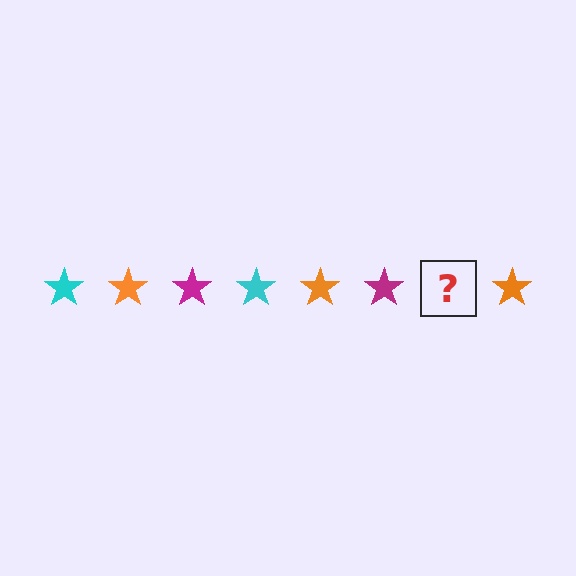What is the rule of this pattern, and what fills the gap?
The rule is that the pattern cycles through cyan, orange, magenta stars. The gap should be filled with a cyan star.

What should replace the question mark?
The question mark should be replaced with a cyan star.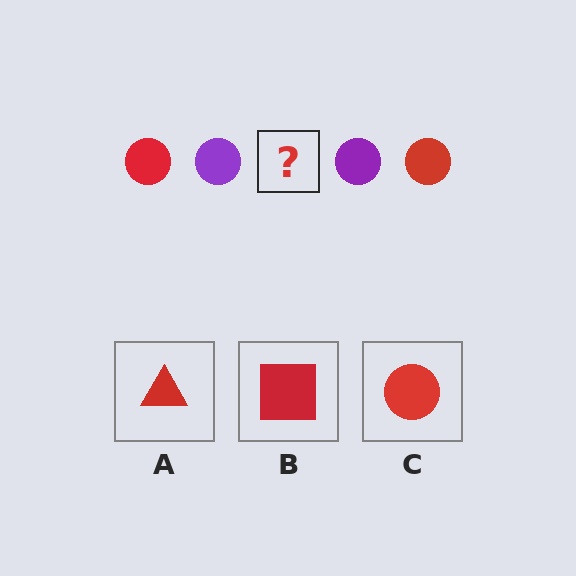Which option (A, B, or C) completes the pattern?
C.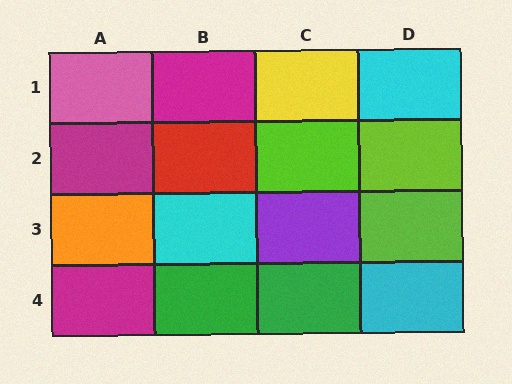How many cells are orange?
1 cell is orange.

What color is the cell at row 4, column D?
Cyan.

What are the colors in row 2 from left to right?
Magenta, red, lime, lime.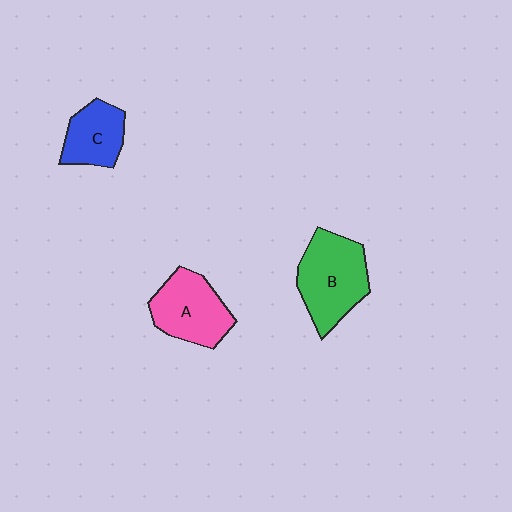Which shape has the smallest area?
Shape C (blue).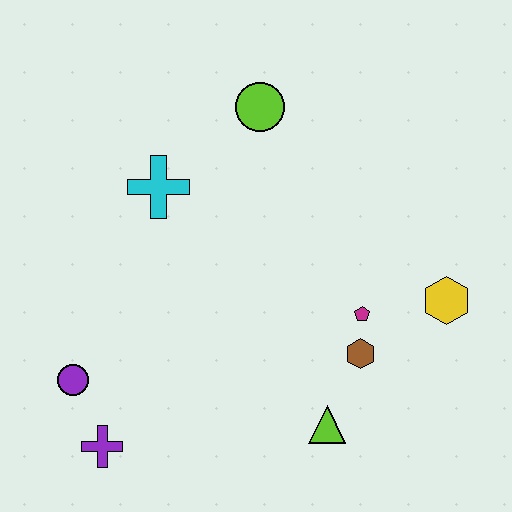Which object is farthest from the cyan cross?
The yellow hexagon is farthest from the cyan cross.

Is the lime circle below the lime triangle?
No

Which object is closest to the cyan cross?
The lime circle is closest to the cyan cross.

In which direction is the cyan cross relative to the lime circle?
The cyan cross is to the left of the lime circle.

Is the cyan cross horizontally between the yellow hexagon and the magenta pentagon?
No